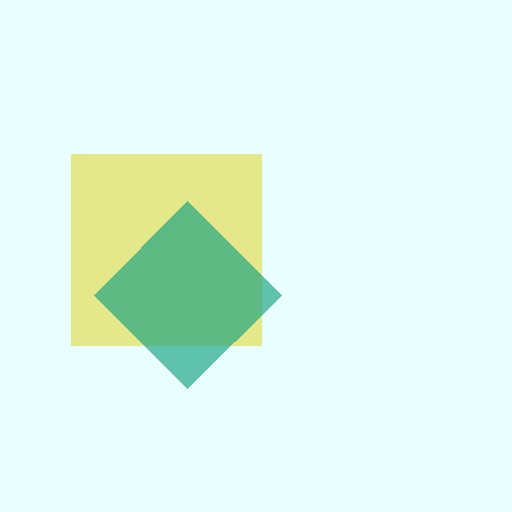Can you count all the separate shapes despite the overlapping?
Yes, there are 2 separate shapes.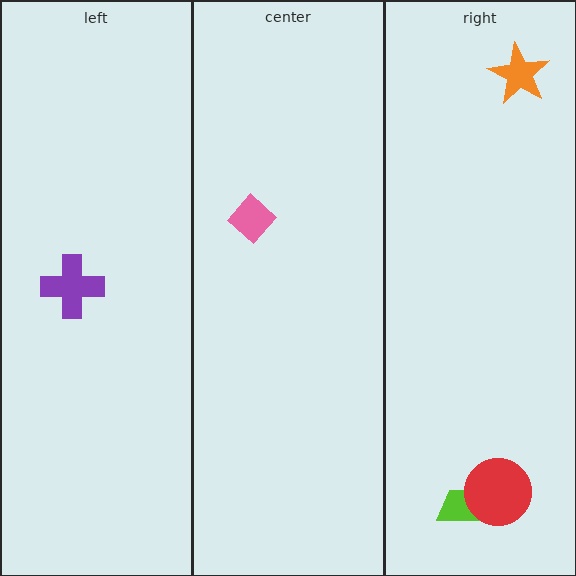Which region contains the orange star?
The right region.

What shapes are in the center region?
The pink diamond.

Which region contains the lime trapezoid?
The right region.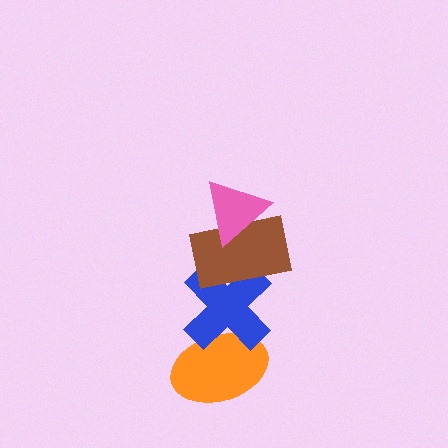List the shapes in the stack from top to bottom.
From top to bottom: the pink triangle, the brown rectangle, the blue cross, the orange ellipse.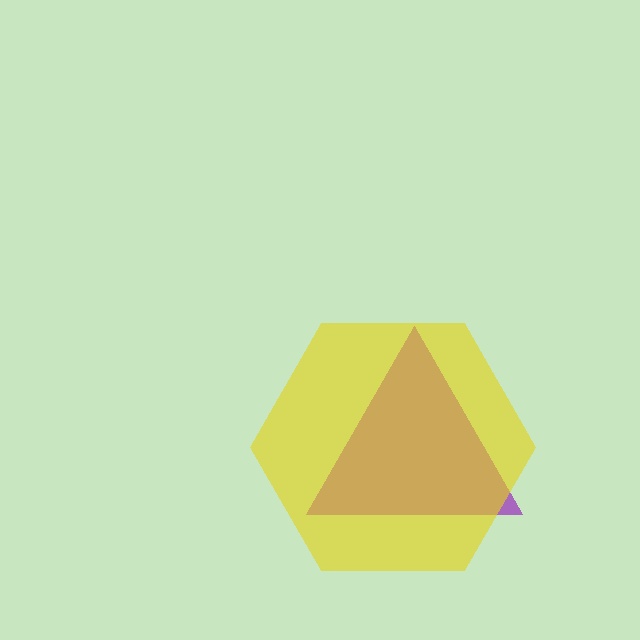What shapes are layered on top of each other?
The layered shapes are: a purple triangle, a yellow hexagon.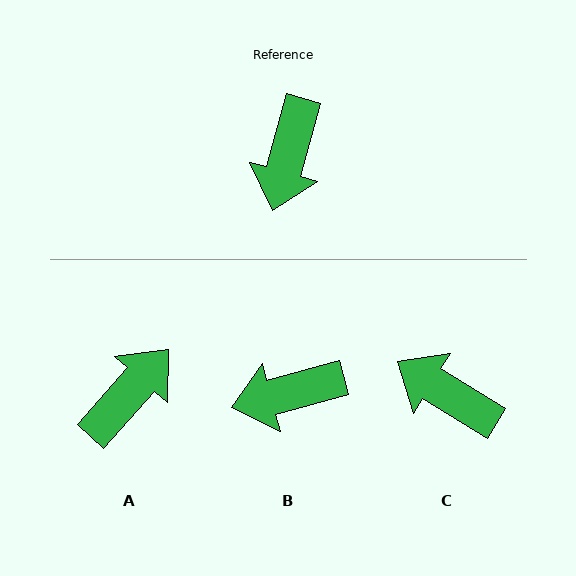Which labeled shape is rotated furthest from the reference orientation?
A, about 154 degrees away.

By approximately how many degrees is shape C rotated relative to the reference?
Approximately 106 degrees clockwise.